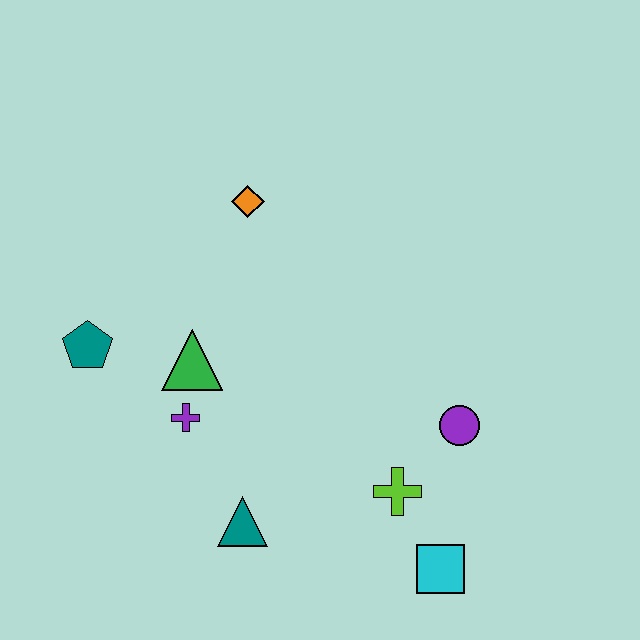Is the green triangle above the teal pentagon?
No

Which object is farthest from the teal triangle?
The orange diamond is farthest from the teal triangle.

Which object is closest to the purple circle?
The lime cross is closest to the purple circle.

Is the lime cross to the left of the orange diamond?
No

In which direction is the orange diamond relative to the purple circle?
The orange diamond is above the purple circle.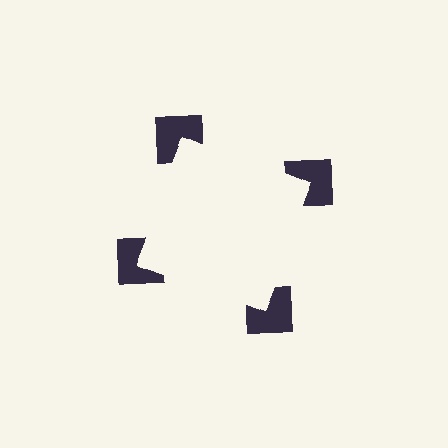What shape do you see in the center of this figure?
An illusory square — its edges are inferred from the aligned wedge cuts in the notched squares, not physically drawn.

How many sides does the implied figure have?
4 sides.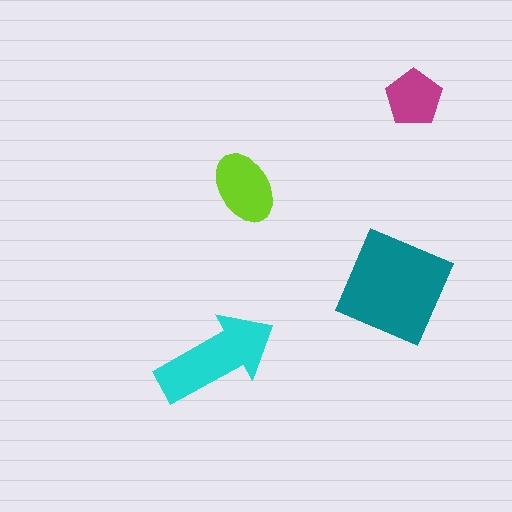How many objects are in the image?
There are 4 objects in the image.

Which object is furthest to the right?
The magenta pentagon is rightmost.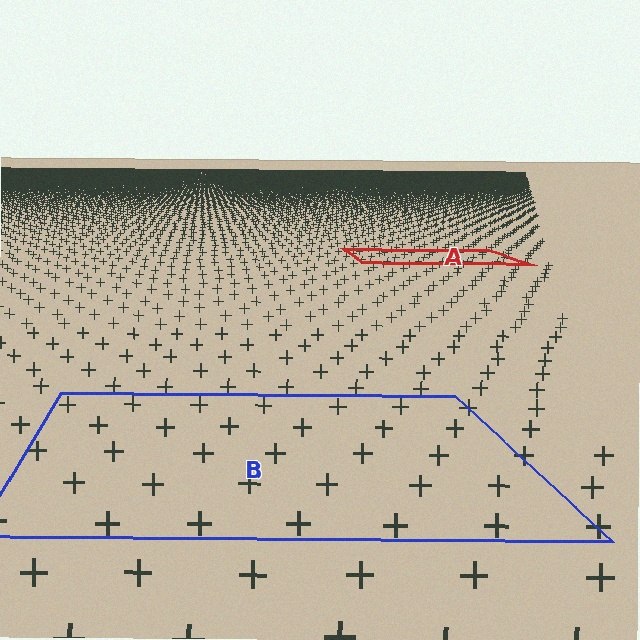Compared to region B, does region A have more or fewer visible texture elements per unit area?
Region A has more texture elements per unit area — they are packed more densely because it is farther away.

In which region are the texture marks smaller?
The texture marks are smaller in region A, because it is farther away.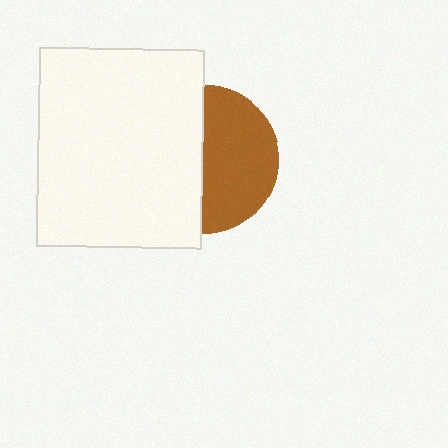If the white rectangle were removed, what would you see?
You would see the complete brown circle.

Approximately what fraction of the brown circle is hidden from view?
Roughly 49% of the brown circle is hidden behind the white rectangle.